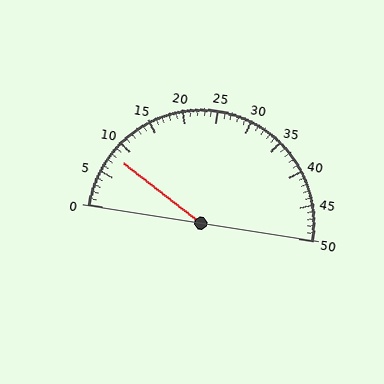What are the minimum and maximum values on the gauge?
The gauge ranges from 0 to 50.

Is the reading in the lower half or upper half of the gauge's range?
The reading is in the lower half of the range (0 to 50).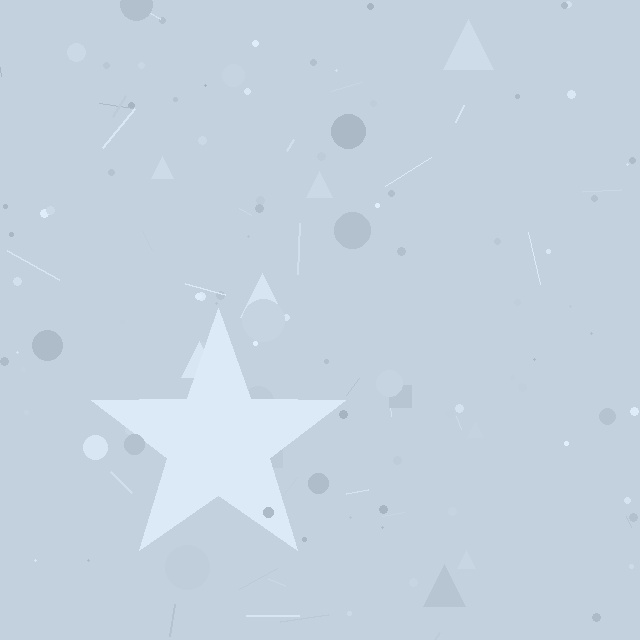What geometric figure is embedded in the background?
A star is embedded in the background.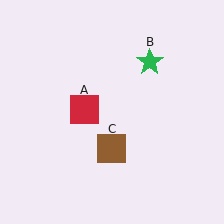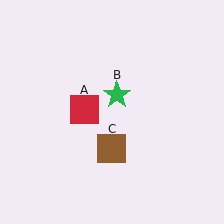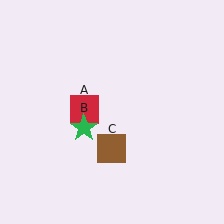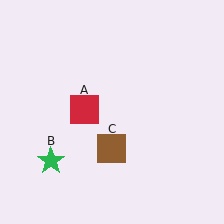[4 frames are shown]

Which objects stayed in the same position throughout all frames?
Red square (object A) and brown square (object C) remained stationary.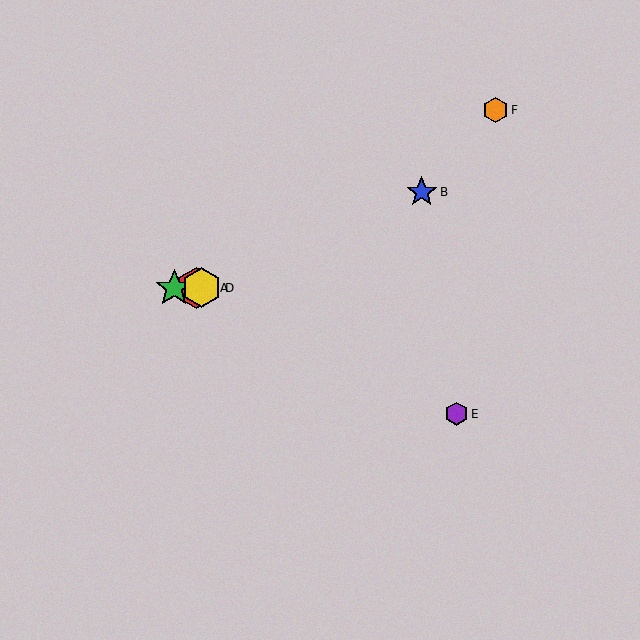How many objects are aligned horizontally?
3 objects (A, C, D) are aligned horizontally.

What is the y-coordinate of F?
Object F is at y≈110.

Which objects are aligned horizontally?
Objects A, C, D are aligned horizontally.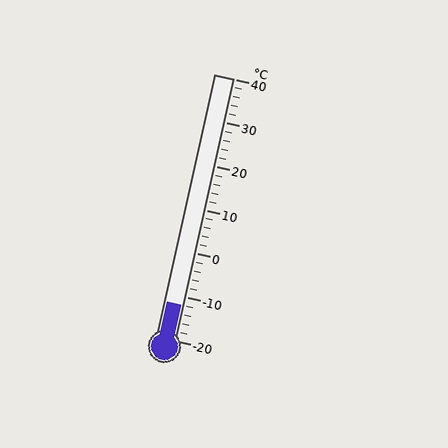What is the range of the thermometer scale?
The thermometer scale ranges from -20°C to 40°C.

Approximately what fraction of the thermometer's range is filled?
The thermometer is filled to approximately 15% of its range.